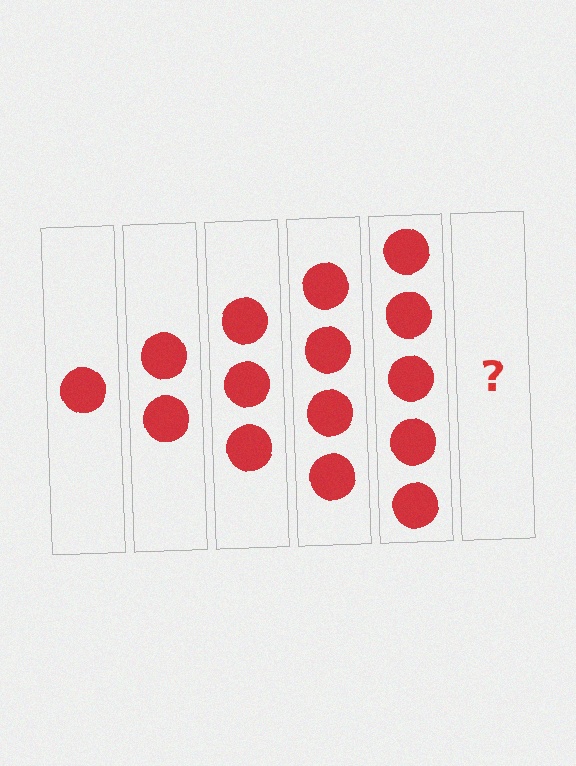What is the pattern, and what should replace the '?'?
The pattern is that each step adds one more circle. The '?' should be 6 circles.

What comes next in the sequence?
The next element should be 6 circles.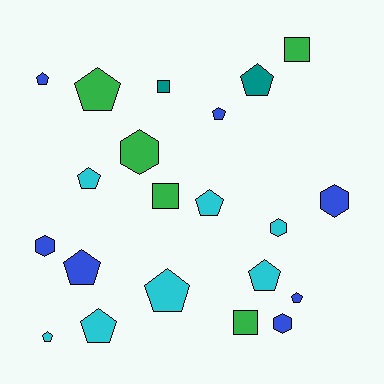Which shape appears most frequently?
Pentagon, with 12 objects.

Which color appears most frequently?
Cyan, with 7 objects.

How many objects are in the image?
There are 21 objects.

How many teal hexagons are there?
There are no teal hexagons.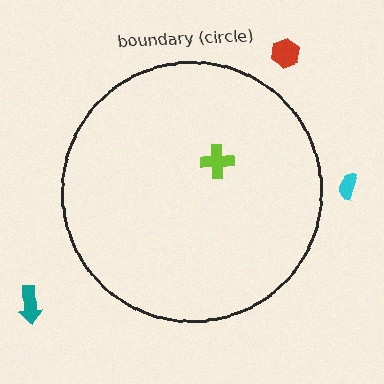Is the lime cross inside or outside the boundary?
Inside.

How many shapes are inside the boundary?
1 inside, 3 outside.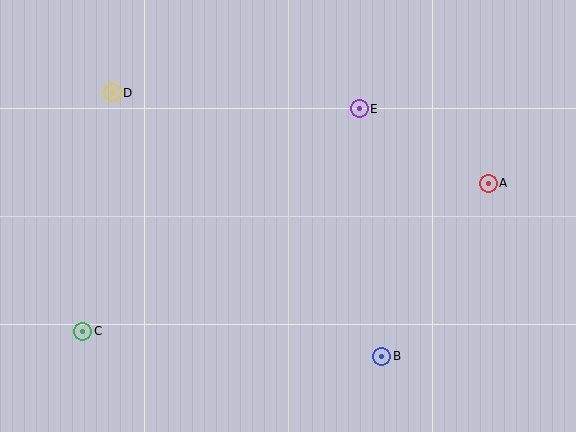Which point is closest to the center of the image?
Point E at (359, 109) is closest to the center.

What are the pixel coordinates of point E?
Point E is at (359, 109).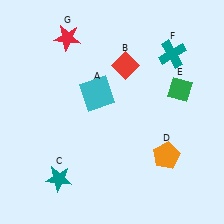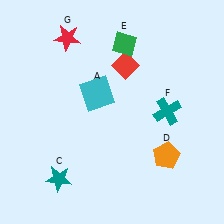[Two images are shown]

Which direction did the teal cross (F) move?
The teal cross (F) moved down.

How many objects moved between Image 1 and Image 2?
2 objects moved between the two images.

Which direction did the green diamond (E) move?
The green diamond (E) moved left.